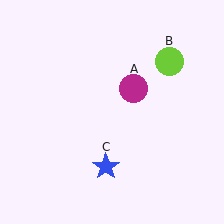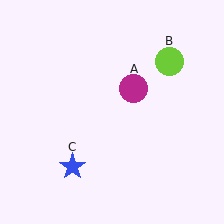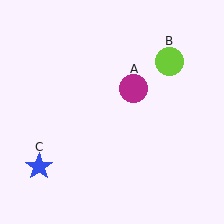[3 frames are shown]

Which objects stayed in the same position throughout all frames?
Magenta circle (object A) and lime circle (object B) remained stationary.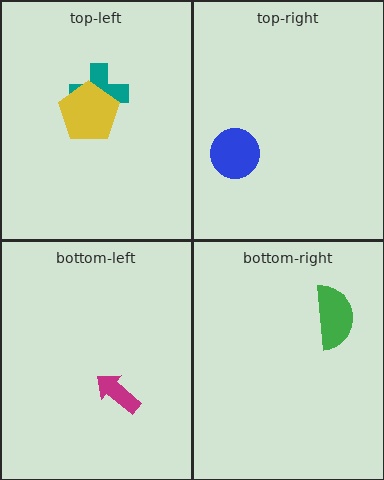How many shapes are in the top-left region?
2.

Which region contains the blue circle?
The top-right region.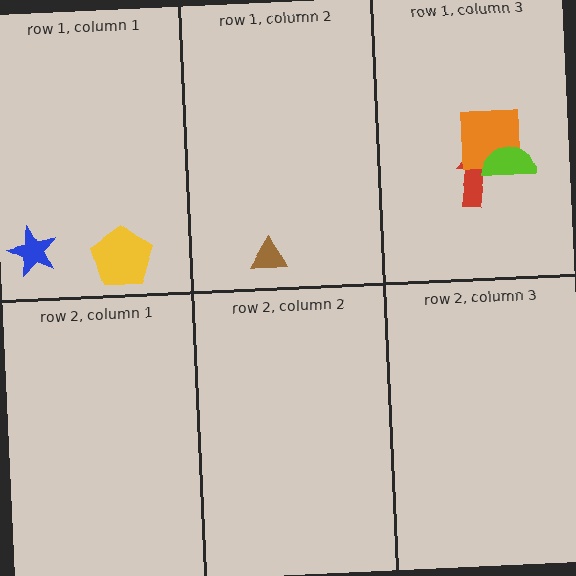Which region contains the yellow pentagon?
The row 1, column 1 region.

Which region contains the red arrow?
The row 1, column 3 region.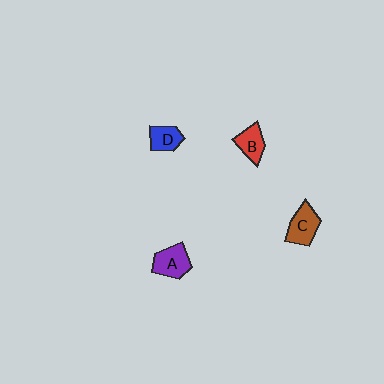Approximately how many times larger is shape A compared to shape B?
Approximately 1.3 times.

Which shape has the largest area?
Shape A (purple).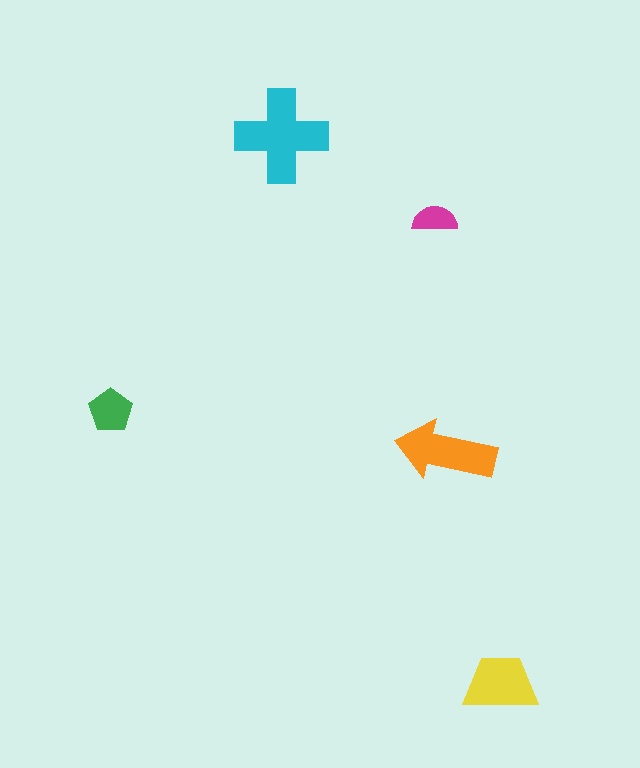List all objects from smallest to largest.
The magenta semicircle, the green pentagon, the yellow trapezoid, the orange arrow, the cyan cross.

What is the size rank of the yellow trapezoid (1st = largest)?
3rd.